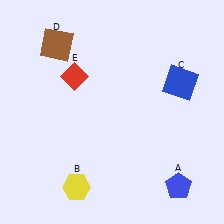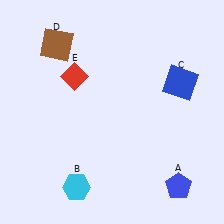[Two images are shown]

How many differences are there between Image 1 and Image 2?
There is 1 difference between the two images.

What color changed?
The hexagon (B) changed from yellow in Image 1 to cyan in Image 2.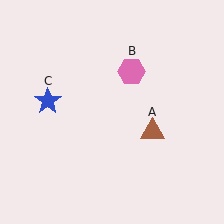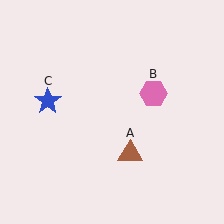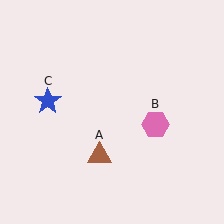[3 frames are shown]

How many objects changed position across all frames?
2 objects changed position: brown triangle (object A), pink hexagon (object B).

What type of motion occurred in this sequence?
The brown triangle (object A), pink hexagon (object B) rotated clockwise around the center of the scene.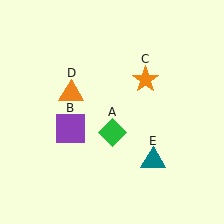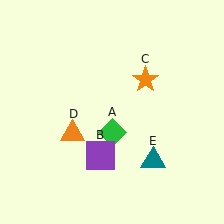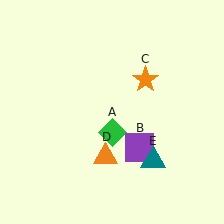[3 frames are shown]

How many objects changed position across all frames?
2 objects changed position: purple square (object B), orange triangle (object D).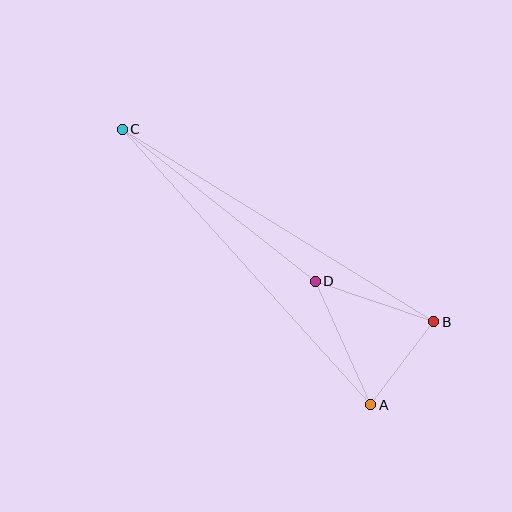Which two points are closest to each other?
Points A and B are closest to each other.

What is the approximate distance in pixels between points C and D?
The distance between C and D is approximately 246 pixels.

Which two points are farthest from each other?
Points A and C are farthest from each other.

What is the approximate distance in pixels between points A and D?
The distance between A and D is approximately 135 pixels.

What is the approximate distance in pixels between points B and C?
The distance between B and C is approximately 366 pixels.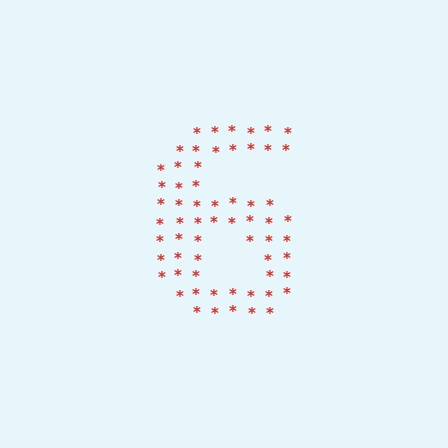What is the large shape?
The large shape is the digit 6.